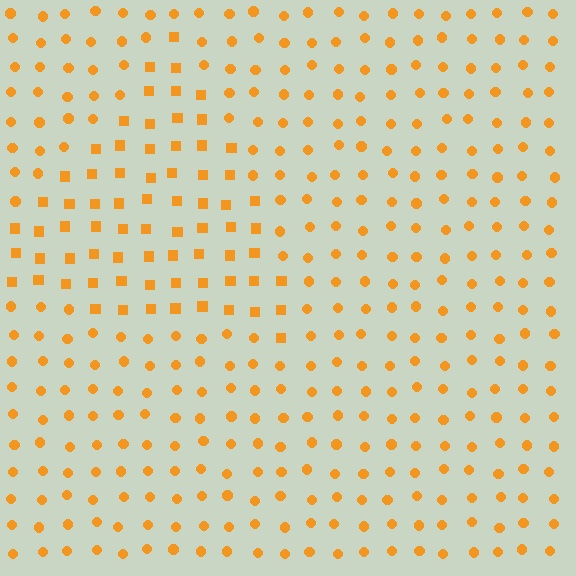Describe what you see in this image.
The image is filled with small orange elements arranged in a uniform grid. A triangle-shaped region contains squares, while the surrounding area contains circles. The boundary is defined purely by the change in element shape.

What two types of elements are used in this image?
The image uses squares inside the triangle region and circles outside it.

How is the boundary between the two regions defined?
The boundary is defined by a change in element shape: squares inside vs. circles outside. All elements share the same color and spacing.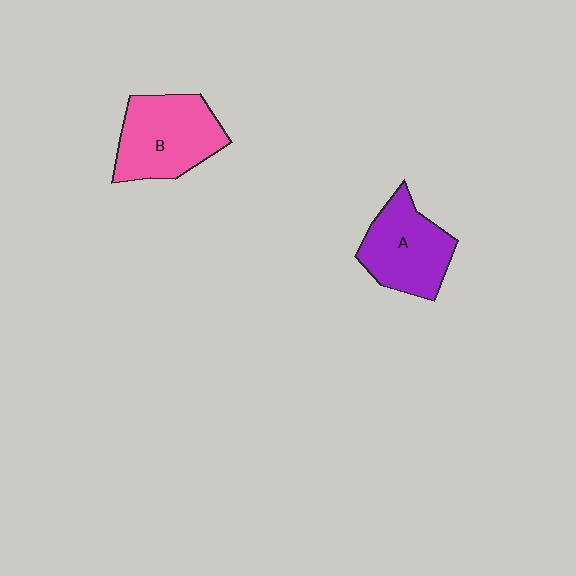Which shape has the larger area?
Shape B (pink).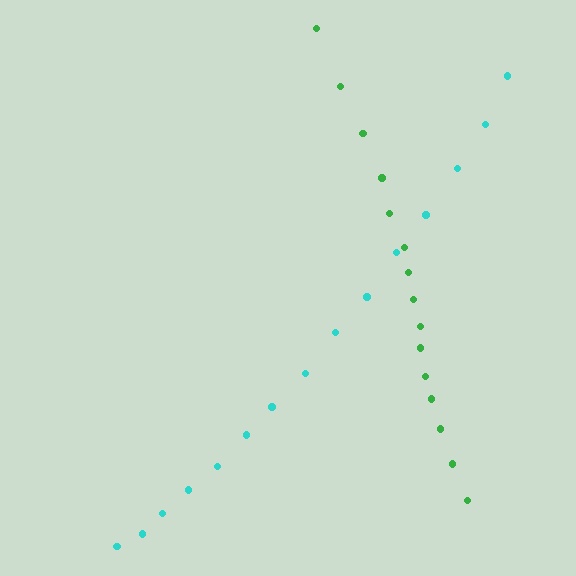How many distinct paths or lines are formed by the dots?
There are 2 distinct paths.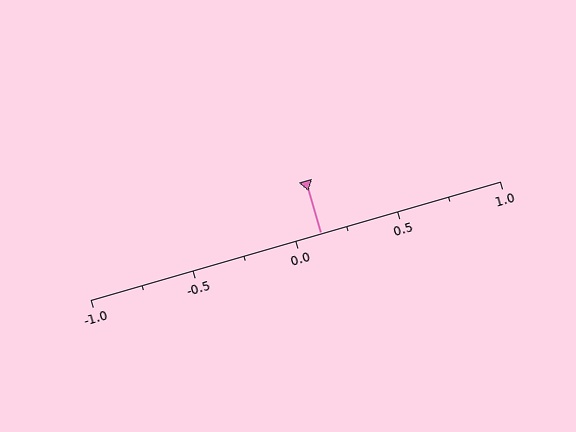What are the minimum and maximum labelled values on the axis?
The axis runs from -1.0 to 1.0.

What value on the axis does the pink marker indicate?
The marker indicates approximately 0.12.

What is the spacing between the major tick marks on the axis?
The major ticks are spaced 0.5 apart.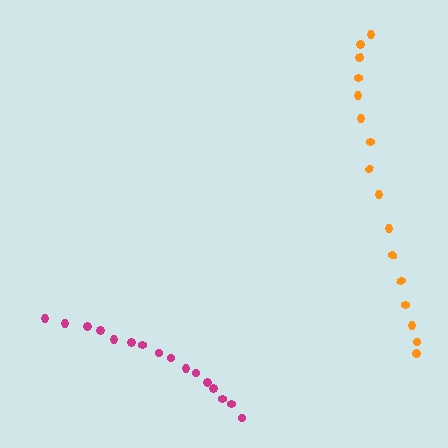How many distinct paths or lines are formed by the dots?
There are 2 distinct paths.